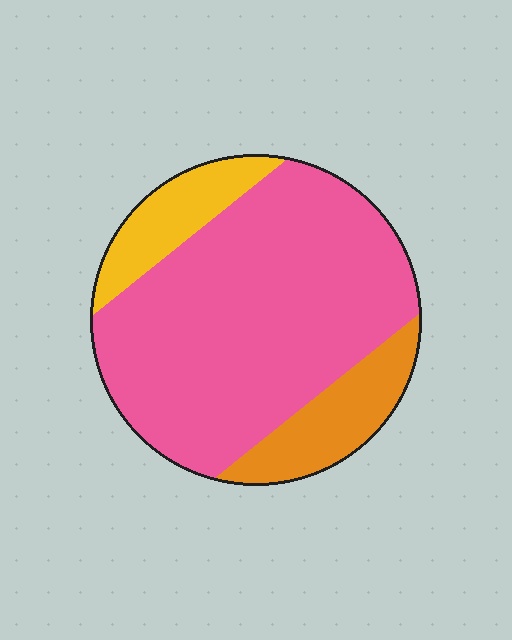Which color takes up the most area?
Pink, at roughly 75%.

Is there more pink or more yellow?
Pink.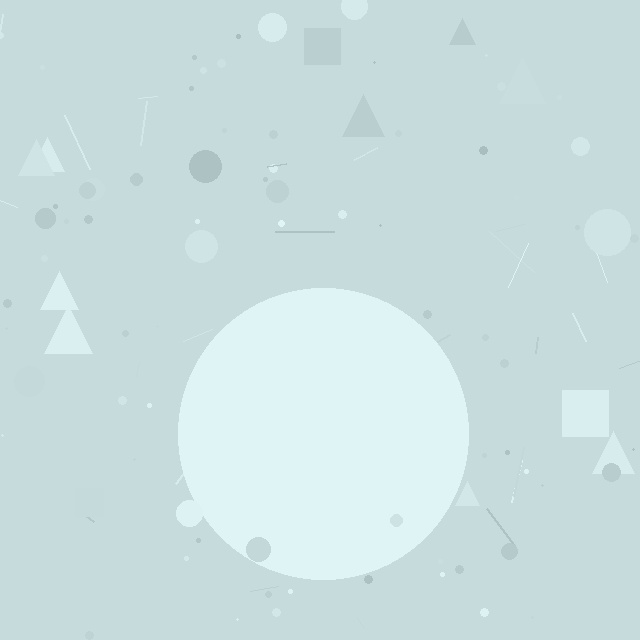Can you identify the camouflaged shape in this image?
The camouflaged shape is a circle.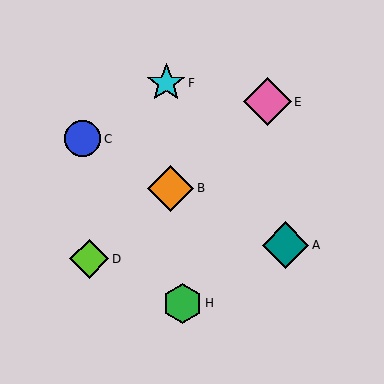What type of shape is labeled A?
Shape A is a teal diamond.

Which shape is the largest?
The pink diamond (labeled E) is the largest.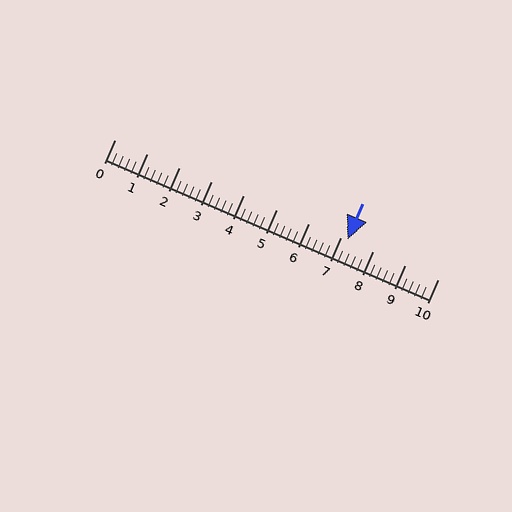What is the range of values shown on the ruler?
The ruler shows values from 0 to 10.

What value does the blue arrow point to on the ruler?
The blue arrow points to approximately 7.2.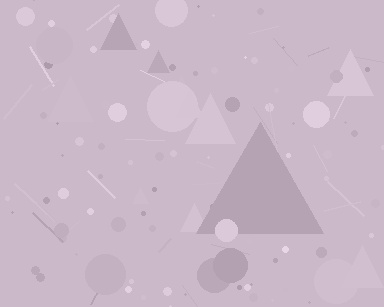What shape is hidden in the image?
A triangle is hidden in the image.